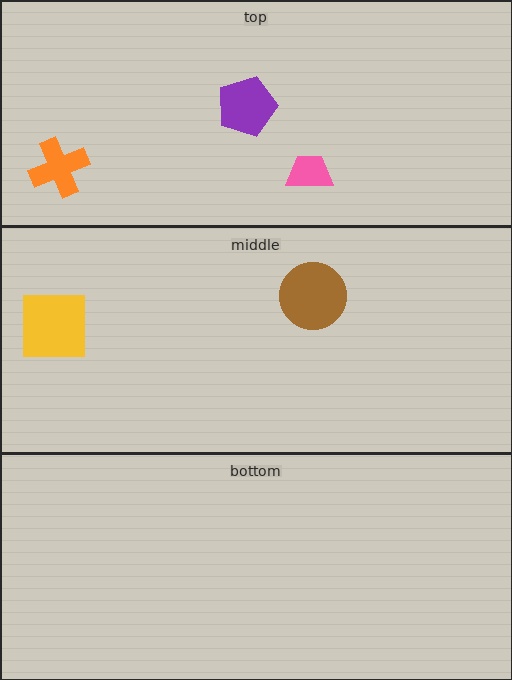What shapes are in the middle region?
The brown circle, the yellow square.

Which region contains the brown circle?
The middle region.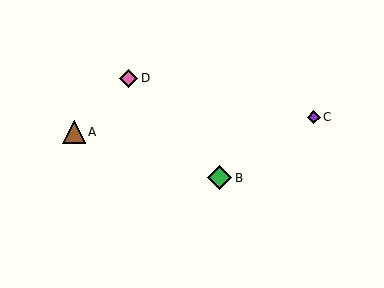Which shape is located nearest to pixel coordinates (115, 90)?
The pink diamond (labeled D) at (129, 78) is nearest to that location.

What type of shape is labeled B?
Shape B is a green diamond.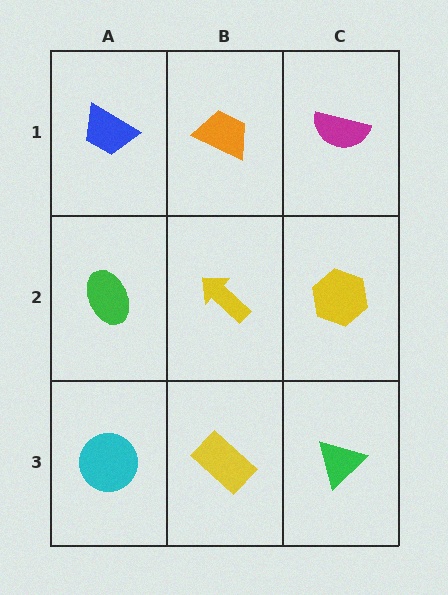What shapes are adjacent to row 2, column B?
An orange trapezoid (row 1, column B), a yellow rectangle (row 3, column B), a green ellipse (row 2, column A), a yellow hexagon (row 2, column C).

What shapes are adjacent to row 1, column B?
A yellow arrow (row 2, column B), a blue trapezoid (row 1, column A), a magenta semicircle (row 1, column C).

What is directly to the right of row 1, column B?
A magenta semicircle.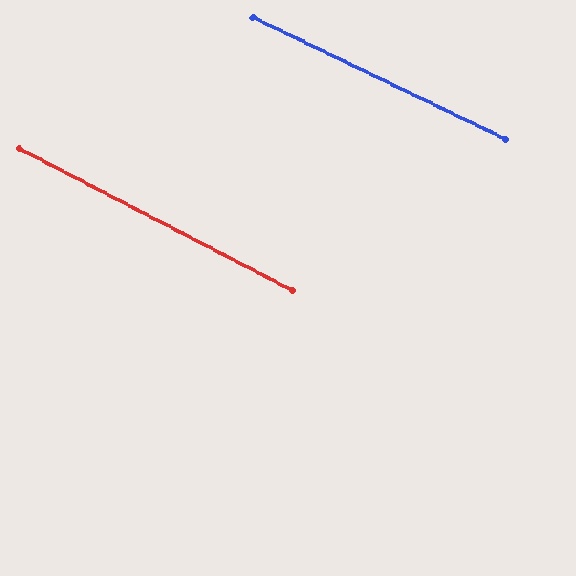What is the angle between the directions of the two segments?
Approximately 2 degrees.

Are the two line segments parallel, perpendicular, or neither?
Parallel — their directions differ by only 1.8°.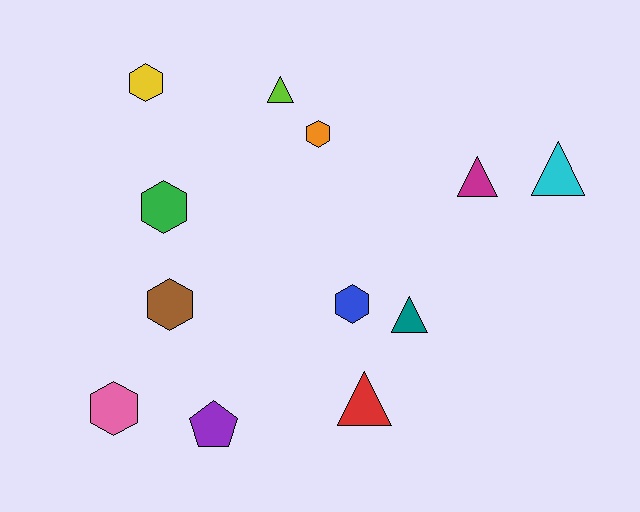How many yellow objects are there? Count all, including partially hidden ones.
There is 1 yellow object.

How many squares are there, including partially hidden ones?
There are no squares.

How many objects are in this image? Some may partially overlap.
There are 12 objects.